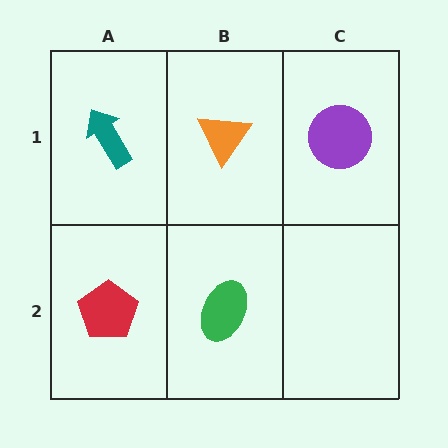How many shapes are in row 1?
3 shapes.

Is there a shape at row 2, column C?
No, that cell is empty.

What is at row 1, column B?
An orange triangle.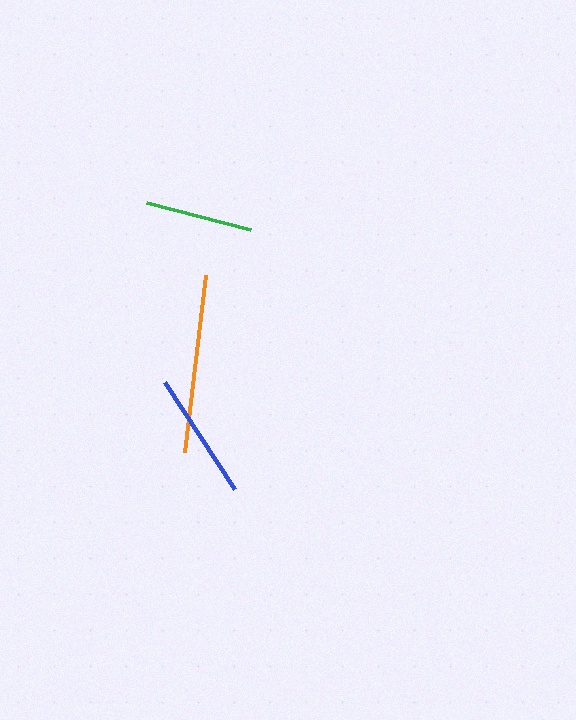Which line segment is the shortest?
The green line is the shortest at approximately 108 pixels.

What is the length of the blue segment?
The blue segment is approximately 128 pixels long.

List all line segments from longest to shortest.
From longest to shortest: orange, blue, green.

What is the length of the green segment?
The green segment is approximately 108 pixels long.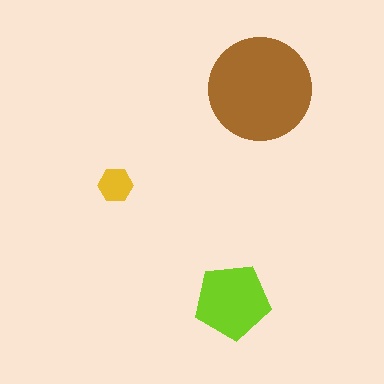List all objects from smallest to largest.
The yellow hexagon, the lime pentagon, the brown circle.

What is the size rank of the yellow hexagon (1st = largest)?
3rd.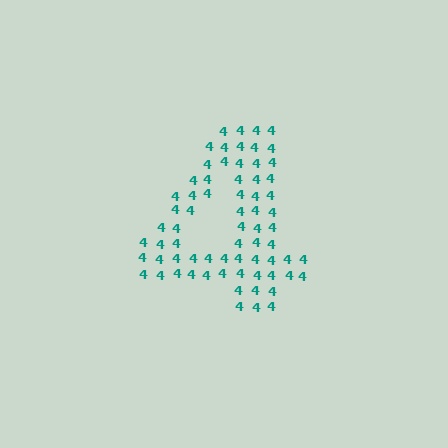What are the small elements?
The small elements are digit 4's.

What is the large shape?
The large shape is the digit 4.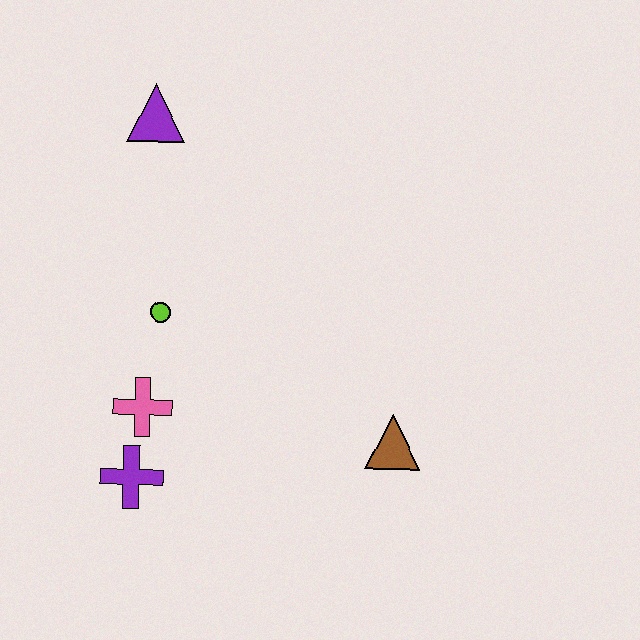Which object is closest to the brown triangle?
The pink cross is closest to the brown triangle.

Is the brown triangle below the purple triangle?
Yes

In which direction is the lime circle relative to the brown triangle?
The lime circle is to the left of the brown triangle.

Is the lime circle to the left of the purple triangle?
No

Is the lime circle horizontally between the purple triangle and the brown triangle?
Yes